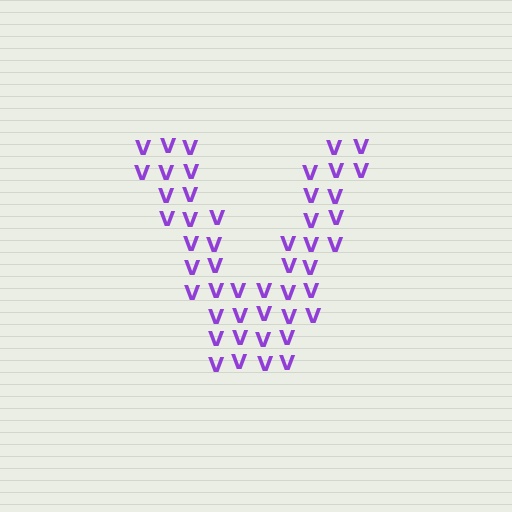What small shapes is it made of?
It is made of small letter V's.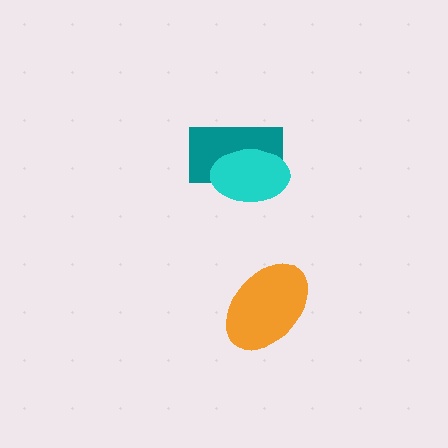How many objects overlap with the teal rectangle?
1 object overlaps with the teal rectangle.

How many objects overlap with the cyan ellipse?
1 object overlaps with the cyan ellipse.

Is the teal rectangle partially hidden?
Yes, it is partially covered by another shape.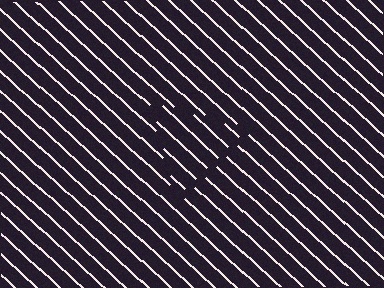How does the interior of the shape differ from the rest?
The interior of the shape contains the same grating, shifted by half a period — the contour is defined by the phase discontinuity where line-ends from the inner and outer gratings abut.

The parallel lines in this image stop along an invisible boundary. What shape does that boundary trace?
An illusory triangle. The interior of the shape contains the same grating, shifted by half a period — the contour is defined by the phase discontinuity where line-ends from the inner and outer gratings abut.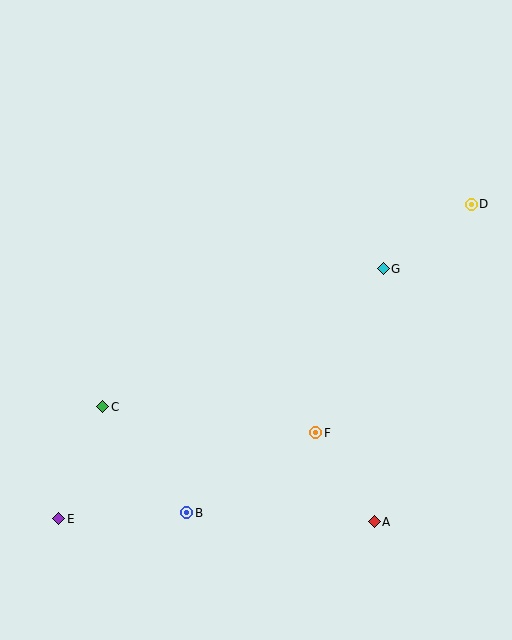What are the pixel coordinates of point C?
Point C is at (103, 407).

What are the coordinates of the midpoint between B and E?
The midpoint between B and E is at (123, 516).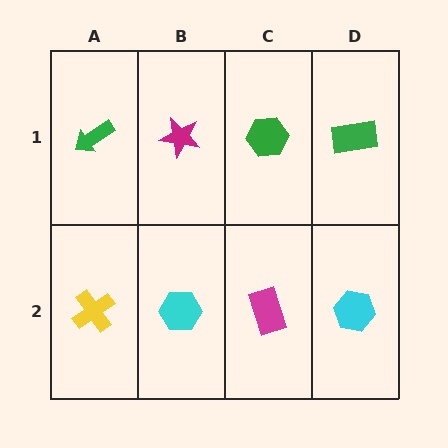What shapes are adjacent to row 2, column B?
A magenta star (row 1, column B), a yellow cross (row 2, column A), a magenta rectangle (row 2, column C).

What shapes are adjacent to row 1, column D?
A cyan hexagon (row 2, column D), a green hexagon (row 1, column C).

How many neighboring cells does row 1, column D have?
2.